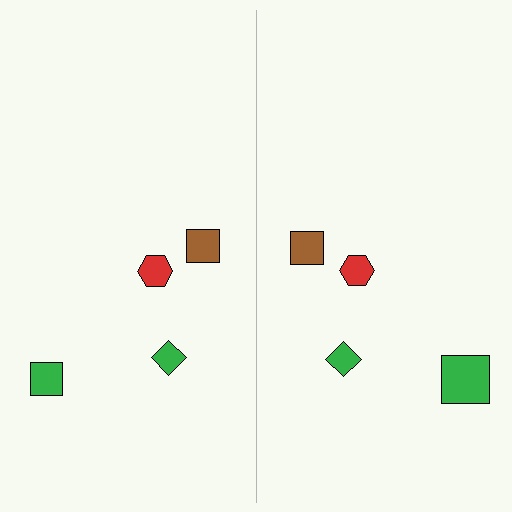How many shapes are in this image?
There are 8 shapes in this image.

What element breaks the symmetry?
The green square on the right side has a different size than its mirror counterpart.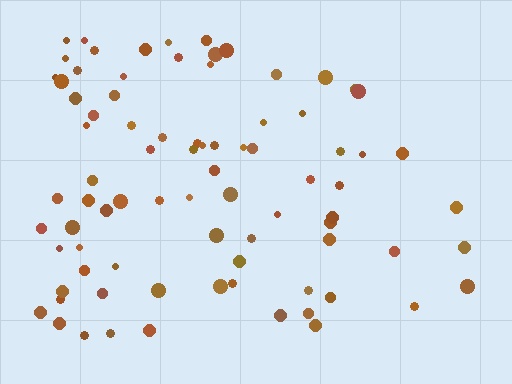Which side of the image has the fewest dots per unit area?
The right.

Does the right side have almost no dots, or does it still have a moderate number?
Still a moderate number, just noticeably fewer than the left.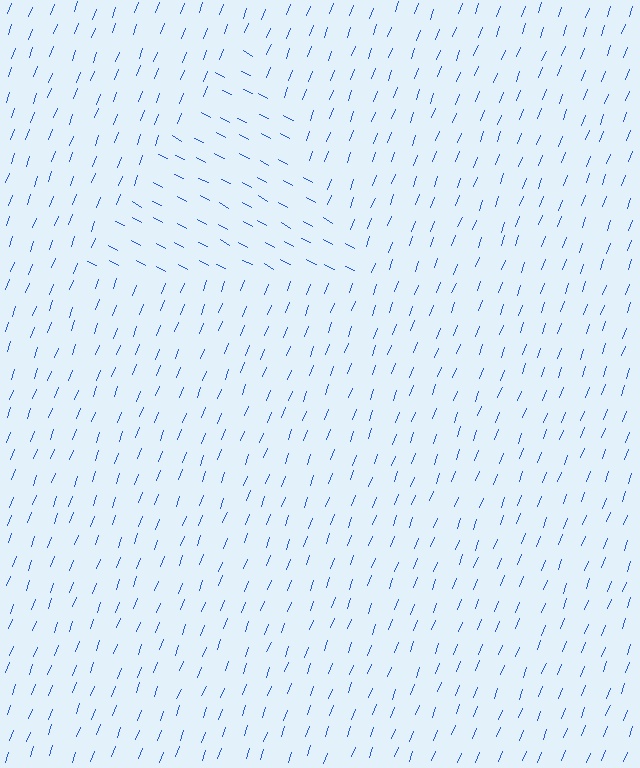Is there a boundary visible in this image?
Yes, there is a texture boundary formed by a change in line orientation.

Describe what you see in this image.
The image is filled with small blue line segments. A triangle region in the image has lines oriented differently from the surrounding lines, creating a visible texture boundary.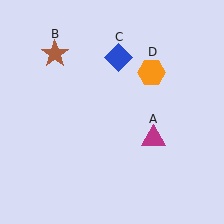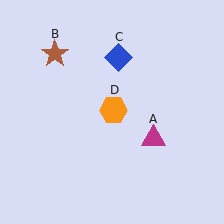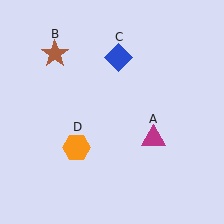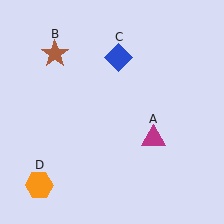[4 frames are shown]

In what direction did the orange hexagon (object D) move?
The orange hexagon (object D) moved down and to the left.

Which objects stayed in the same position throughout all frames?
Magenta triangle (object A) and brown star (object B) and blue diamond (object C) remained stationary.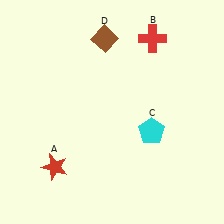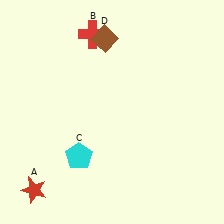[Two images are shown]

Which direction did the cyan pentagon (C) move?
The cyan pentagon (C) moved left.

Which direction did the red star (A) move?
The red star (A) moved down.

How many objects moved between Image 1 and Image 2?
3 objects moved between the two images.